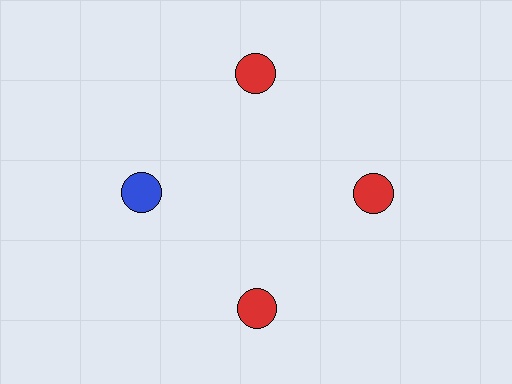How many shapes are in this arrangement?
There are 4 shapes arranged in a ring pattern.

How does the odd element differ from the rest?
It has a different color: blue instead of red.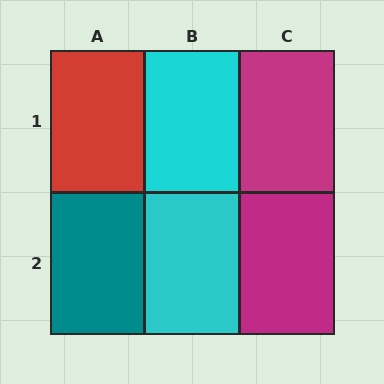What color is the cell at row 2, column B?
Cyan.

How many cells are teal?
1 cell is teal.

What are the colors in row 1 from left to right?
Red, cyan, magenta.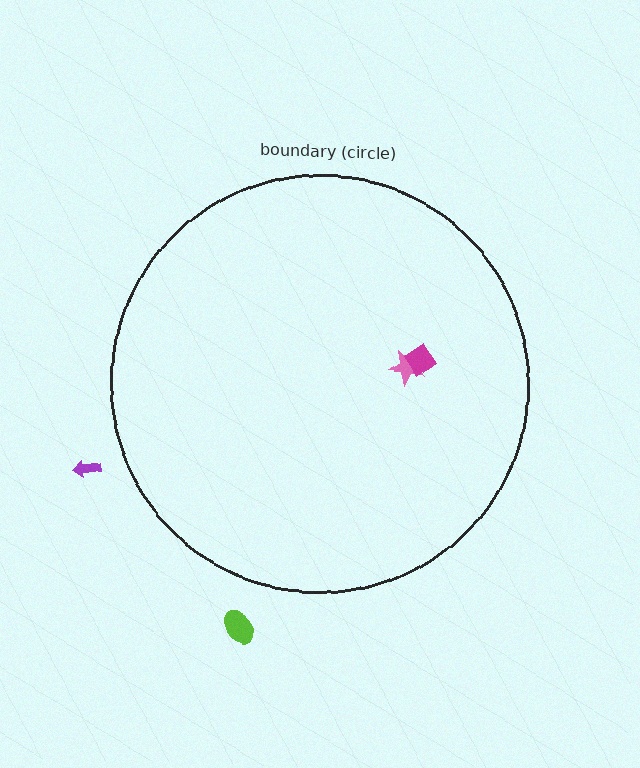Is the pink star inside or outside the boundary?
Inside.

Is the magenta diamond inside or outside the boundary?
Inside.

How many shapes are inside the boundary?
2 inside, 2 outside.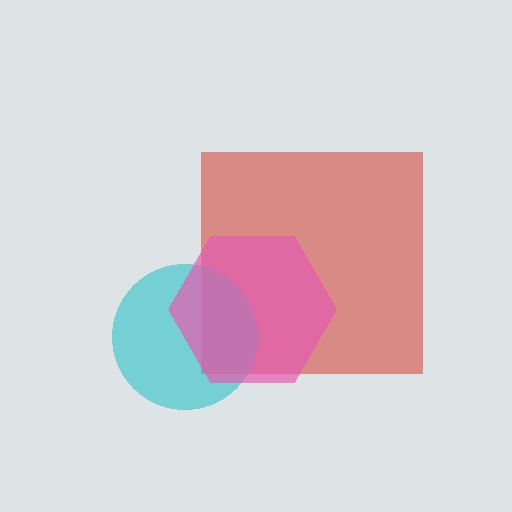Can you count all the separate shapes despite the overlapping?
Yes, there are 3 separate shapes.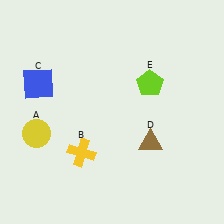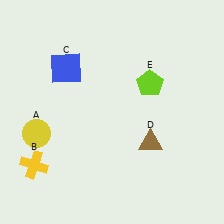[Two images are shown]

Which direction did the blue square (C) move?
The blue square (C) moved right.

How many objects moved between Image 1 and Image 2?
2 objects moved between the two images.